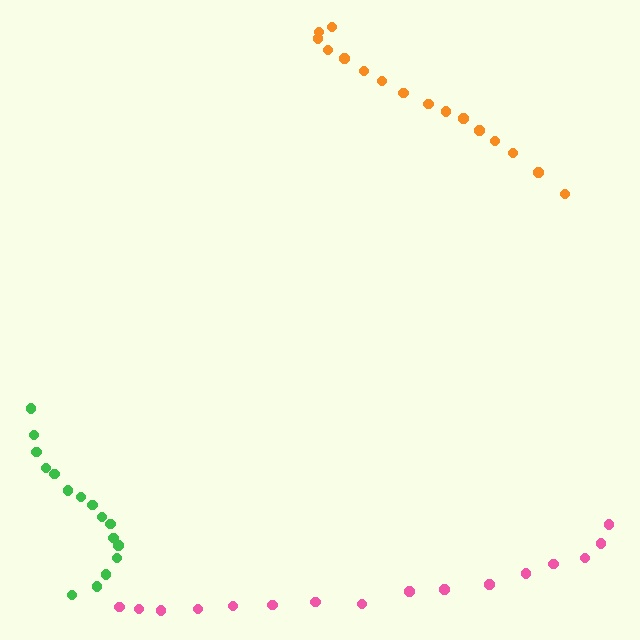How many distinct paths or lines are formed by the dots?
There are 3 distinct paths.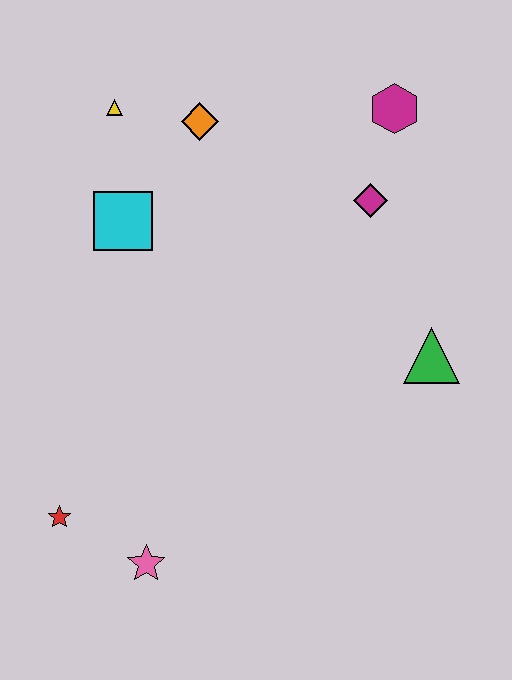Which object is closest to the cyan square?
The yellow triangle is closest to the cyan square.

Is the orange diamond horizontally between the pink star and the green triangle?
Yes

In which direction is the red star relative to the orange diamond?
The red star is below the orange diamond.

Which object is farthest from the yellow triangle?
The pink star is farthest from the yellow triangle.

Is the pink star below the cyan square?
Yes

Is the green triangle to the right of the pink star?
Yes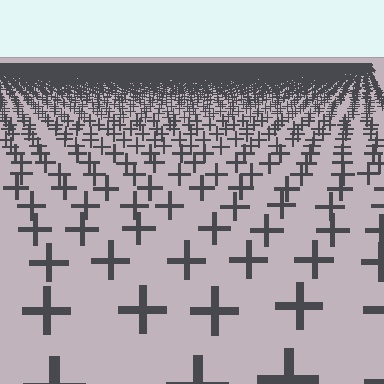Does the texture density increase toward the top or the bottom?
Density increases toward the top.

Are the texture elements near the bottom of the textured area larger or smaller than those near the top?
Larger. Near the bottom, elements are closer to the viewer and appear at a bigger on-screen size.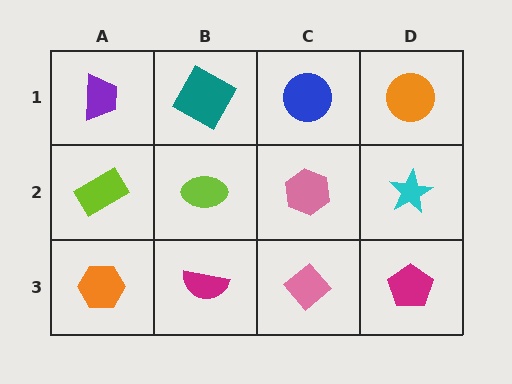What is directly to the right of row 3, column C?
A magenta pentagon.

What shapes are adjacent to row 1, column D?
A cyan star (row 2, column D), a blue circle (row 1, column C).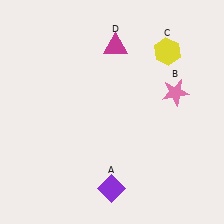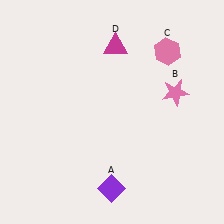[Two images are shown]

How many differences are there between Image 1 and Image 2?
There is 1 difference between the two images.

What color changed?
The hexagon (C) changed from yellow in Image 1 to pink in Image 2.